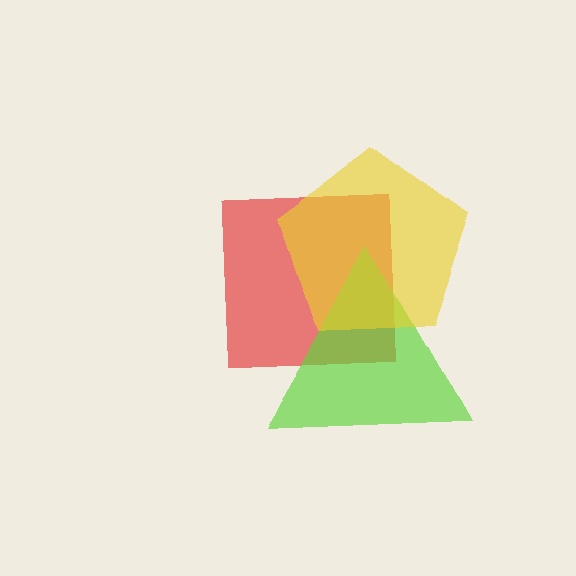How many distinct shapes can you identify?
There are 3 distinct shapes: a red square, a lime triangle, a yellow pentagon.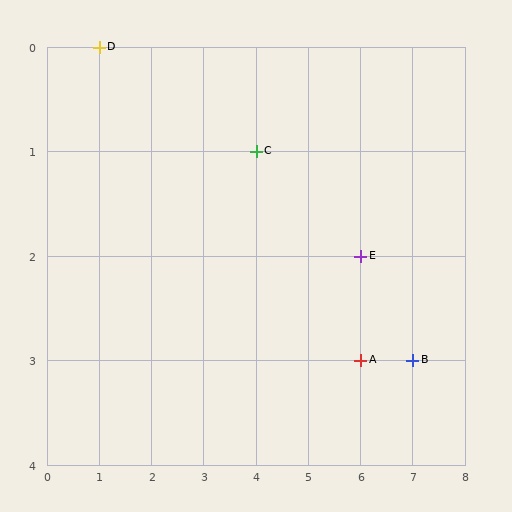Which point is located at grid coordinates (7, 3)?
Point B is at (7, 3).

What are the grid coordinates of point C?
Point C is at grid coordinates (4, 1).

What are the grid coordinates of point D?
Point D is at grid coordinates (1, 0).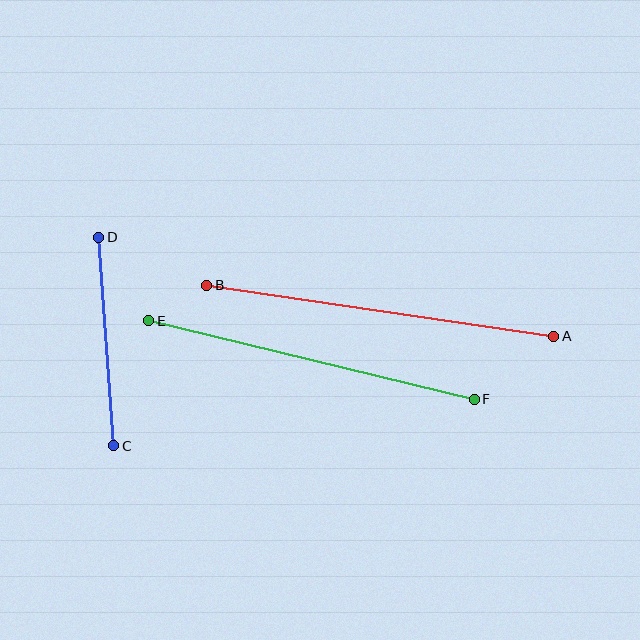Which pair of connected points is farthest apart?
Points A and B are farthest apart.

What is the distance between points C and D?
The distance is approximately 209 pixels.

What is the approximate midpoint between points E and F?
The midpoint is at approximately (312, 360) pixels.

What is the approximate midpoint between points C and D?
The midpoint is at approximately (106, 341) pixels.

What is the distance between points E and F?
The distance is approximately 335 pixels.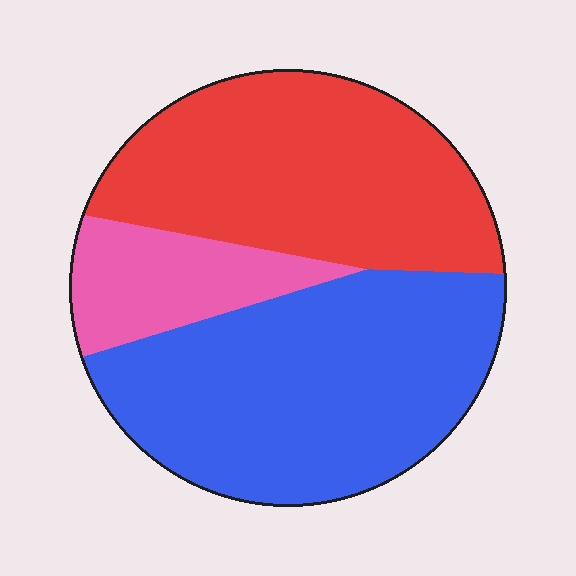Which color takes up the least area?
Pink, at roughly 15%.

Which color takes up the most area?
Blue, at roughly 45%.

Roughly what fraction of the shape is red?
Red takes up about two fifths (2/5) of the shape.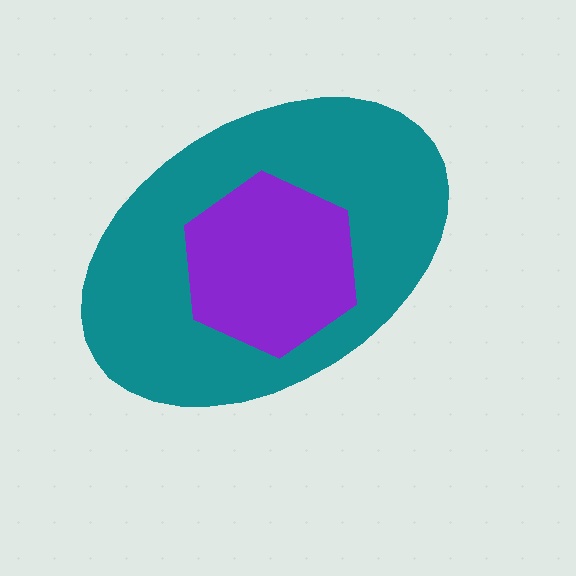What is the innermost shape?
The purple hexagon.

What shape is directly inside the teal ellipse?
The purple hexagon.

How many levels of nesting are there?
2.